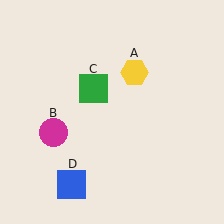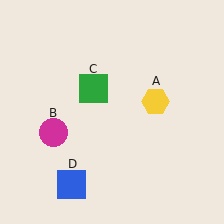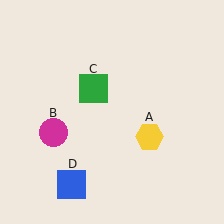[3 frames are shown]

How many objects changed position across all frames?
1 object changed position: yellow hexagon (object A).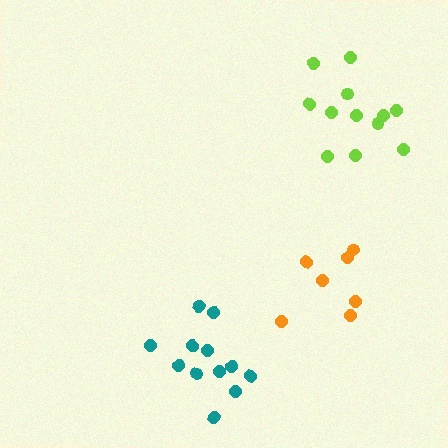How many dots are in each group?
Group 1: 12 dots, Group 2: 12 dots, Group 3: 7 dots (31 total).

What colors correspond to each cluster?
The clusters are colored: lime, teal, orange.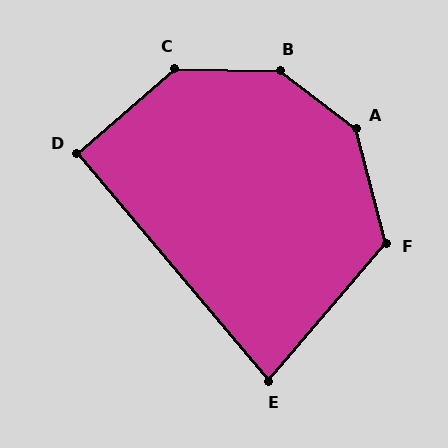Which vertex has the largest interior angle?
B, at approximately 144 degrees.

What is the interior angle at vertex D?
Approximately 91 degrees (approximately right).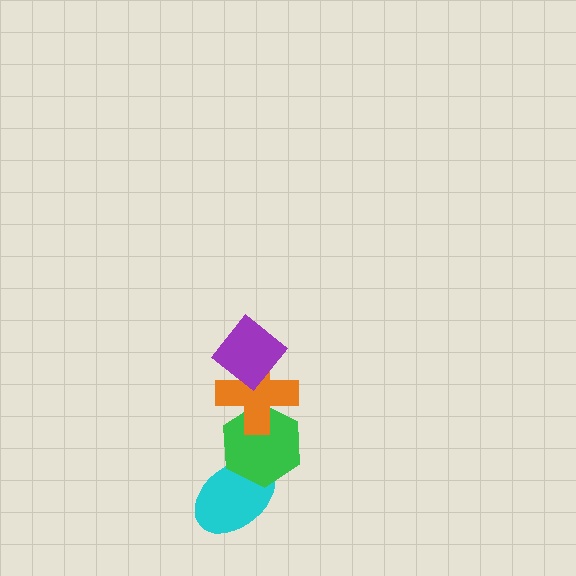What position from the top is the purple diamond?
The purple diamond is 1st from the top.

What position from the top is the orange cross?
The orange cross is 2nd from the top.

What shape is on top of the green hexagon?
The orange cross is on top of the green hexagon.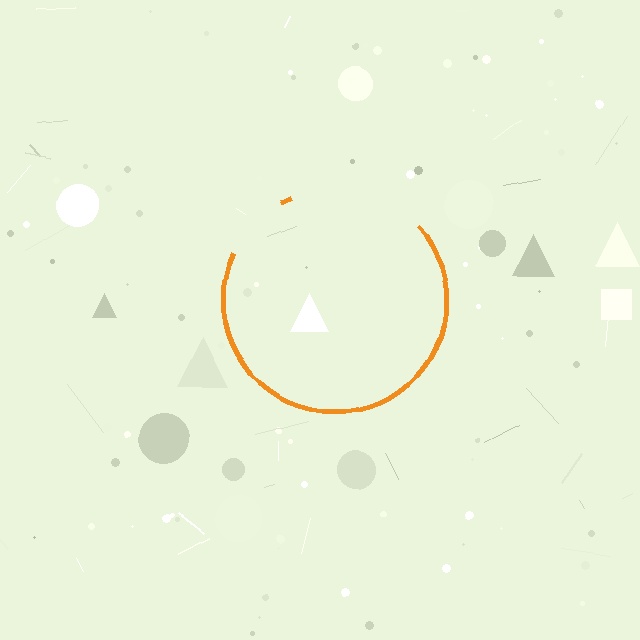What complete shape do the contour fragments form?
The contour fragments form a circle.